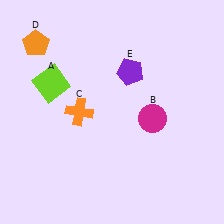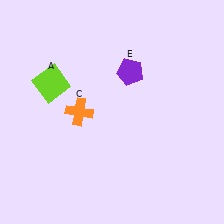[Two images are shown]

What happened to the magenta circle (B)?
The magenta circle (B) was removed in Image 2. It was in the bottom-right area of Image 1.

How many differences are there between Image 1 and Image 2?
There are 2 differences between the two images.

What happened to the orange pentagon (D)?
The orange pentagon (D) was removed in Image 2. It was in the top-left area of Image 1.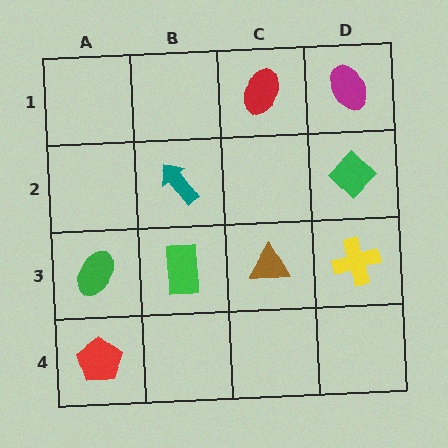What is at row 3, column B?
A green rectangle.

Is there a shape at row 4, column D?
No, that cell is empty.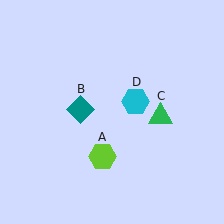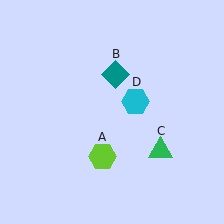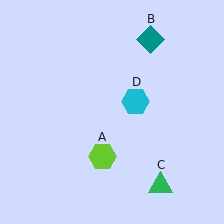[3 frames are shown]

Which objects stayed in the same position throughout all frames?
Lime hexagon (object A) and cyan hexagon (object D) remained stationary.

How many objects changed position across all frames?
2 objects changed position: teal diamond (object B), green triangle (object C).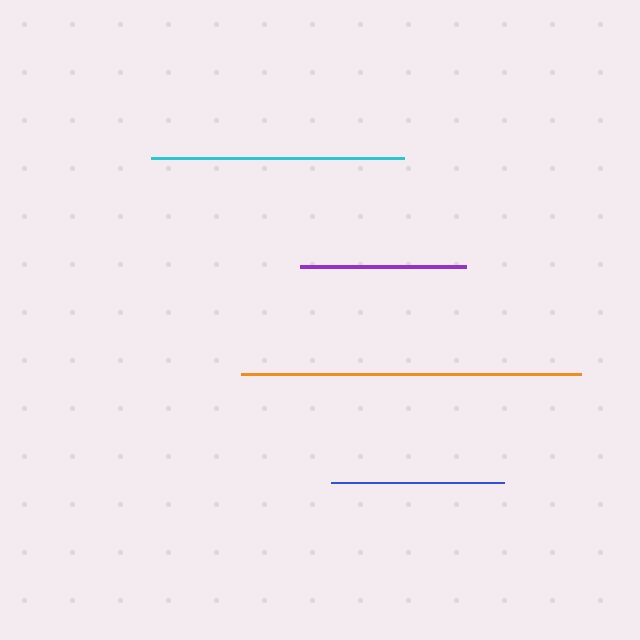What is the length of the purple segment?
The purple segment is approximately 166 pixels long.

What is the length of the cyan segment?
The cyan segment is approximately 254 pixels long.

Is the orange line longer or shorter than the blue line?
The orange line is longer than the blue line.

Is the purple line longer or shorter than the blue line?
The blue line is longer than the purple line.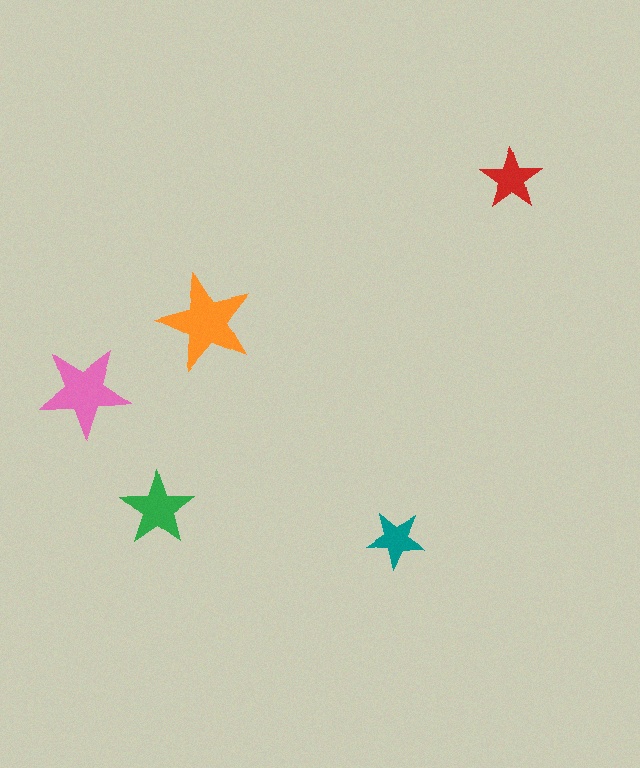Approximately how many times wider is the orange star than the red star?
About 1.5 times wider.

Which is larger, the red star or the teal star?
The red one.